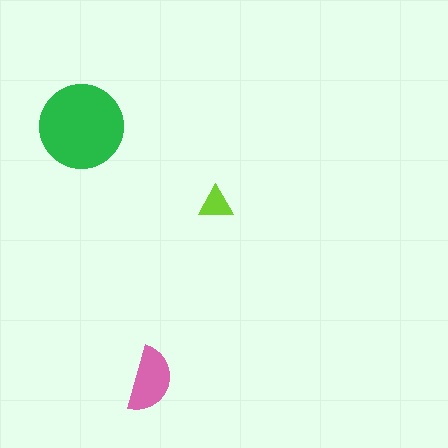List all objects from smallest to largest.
The lime triangle, the pink semicircle, the green circle.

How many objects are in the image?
There are 3 objects in the image.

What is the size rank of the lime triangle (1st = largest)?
3rd.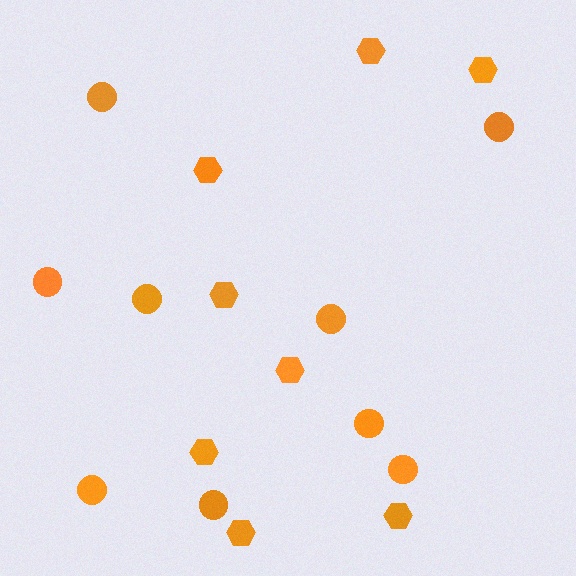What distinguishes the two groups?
There are 2 groups: one group of circles (9) and one group of hexagons (8).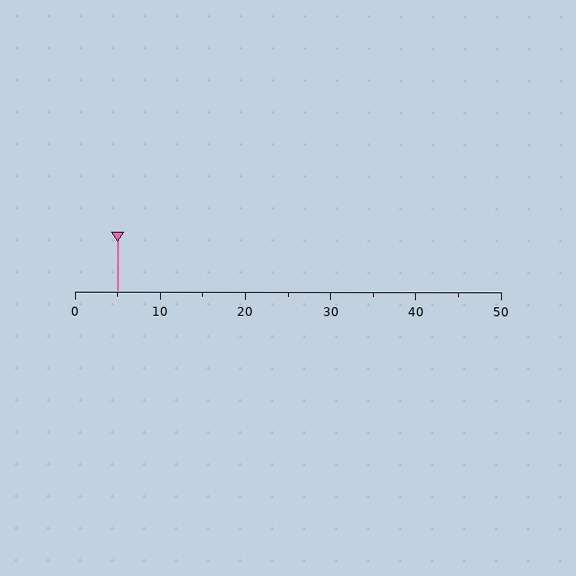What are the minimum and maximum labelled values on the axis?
The axis runs from 0 to 50.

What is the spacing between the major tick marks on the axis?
The major ticks are spaced 10 apart.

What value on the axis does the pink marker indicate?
The marker indicates approximately 5.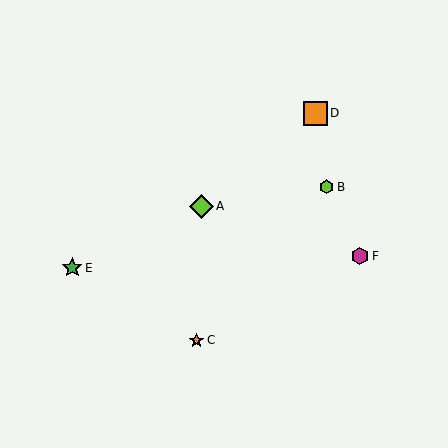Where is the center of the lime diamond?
The center of the lime diamond is at (201, 206).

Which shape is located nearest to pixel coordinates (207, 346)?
The orange star (labeled C) at (197, 340) is nearest to that location.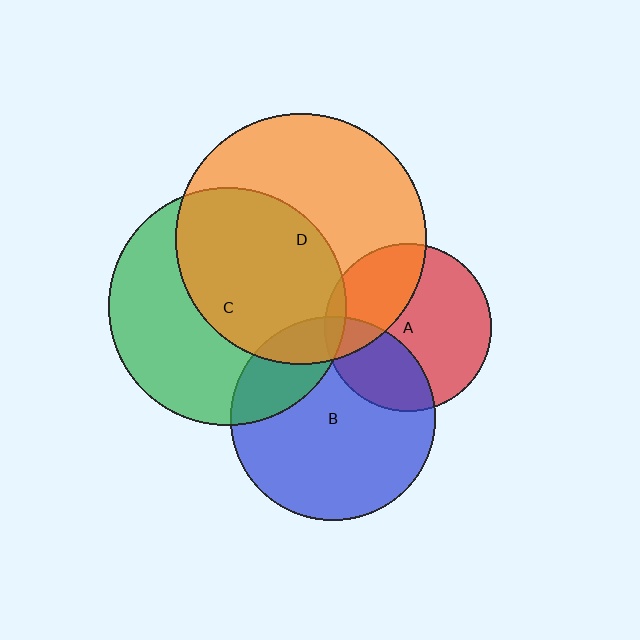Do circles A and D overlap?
Yes.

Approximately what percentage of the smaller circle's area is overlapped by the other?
Approximately 35%.